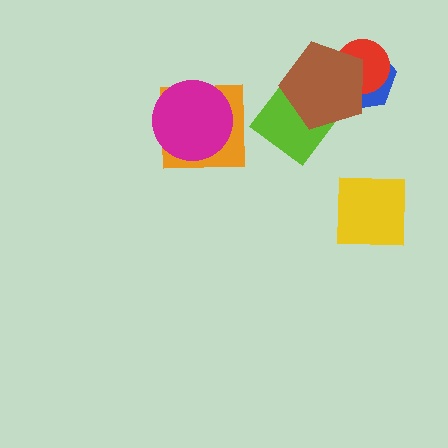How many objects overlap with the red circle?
2 objects overlap with the red circle.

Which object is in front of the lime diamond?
The brown pentagon is in front of the lime diamond.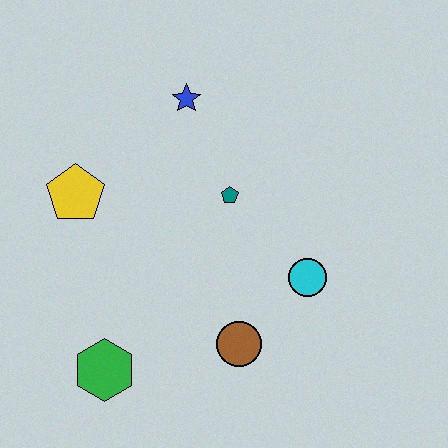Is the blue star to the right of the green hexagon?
Yes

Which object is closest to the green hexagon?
The brown circle is closest to the green hexagon.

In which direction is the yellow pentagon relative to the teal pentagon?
The yellow pentagon is to the left of the teal pentagon.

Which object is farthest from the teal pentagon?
The green hexagon is farthest from the teal pentagon.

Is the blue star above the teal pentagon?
Yes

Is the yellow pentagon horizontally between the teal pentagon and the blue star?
No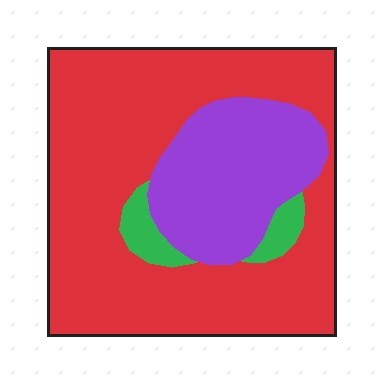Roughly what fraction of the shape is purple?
Purple takes up between a quarter and a half of the shape.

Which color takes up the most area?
Red, at roughly 70%.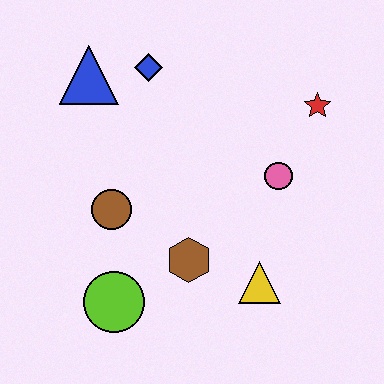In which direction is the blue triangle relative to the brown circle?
The blue triangle is above the brown circle.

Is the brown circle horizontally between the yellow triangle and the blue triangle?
Yes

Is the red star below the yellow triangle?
No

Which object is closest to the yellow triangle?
The brown hexagon is closest to the yellow triangle.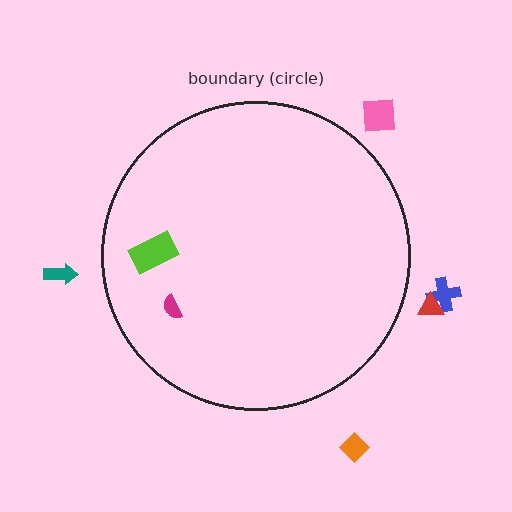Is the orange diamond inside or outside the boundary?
Outside.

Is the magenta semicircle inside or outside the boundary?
Inside.